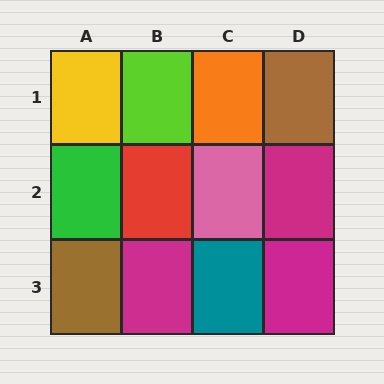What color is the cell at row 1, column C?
Orange.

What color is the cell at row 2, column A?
Green.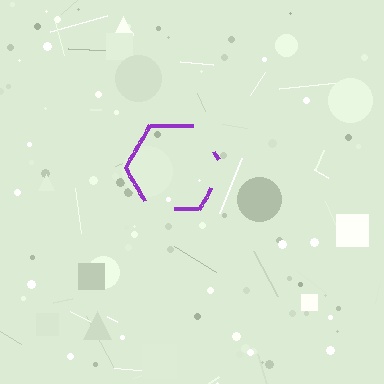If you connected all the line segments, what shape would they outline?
They would outline a hexagon.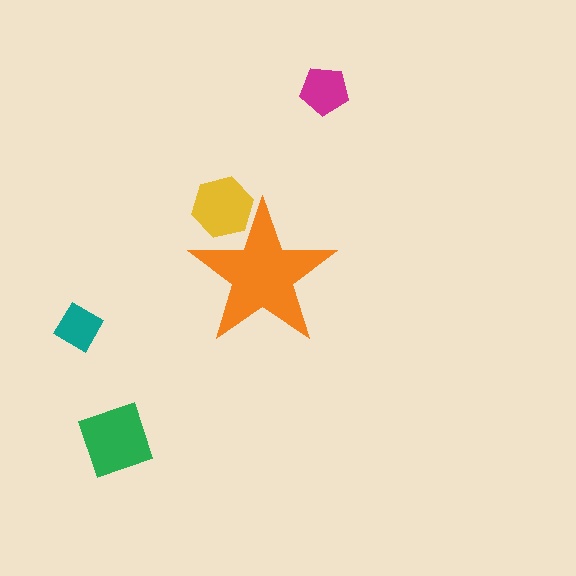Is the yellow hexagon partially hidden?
Yes, the yellow hexagon is partially hidden behind the orange star.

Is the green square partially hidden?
No, the green square is fully visible.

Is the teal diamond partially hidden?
No, the teal diamond is fully visible.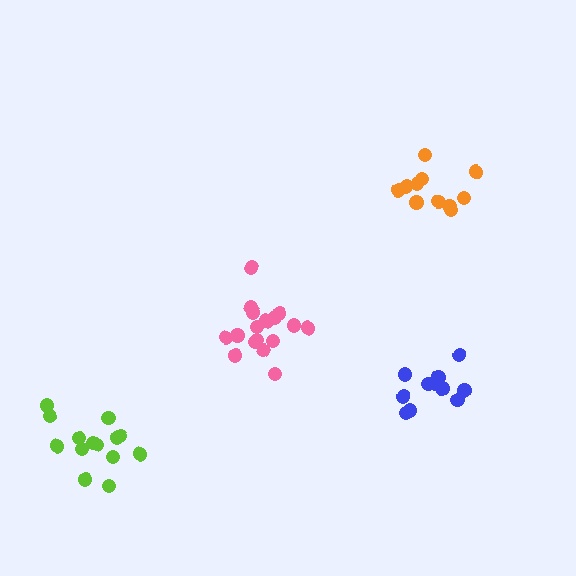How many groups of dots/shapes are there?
There are 4 groups.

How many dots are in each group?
Group 1: 17 dots, Group 2: 12 dots, Group 3: 14 dots, Group 4: 11 dots (54 total).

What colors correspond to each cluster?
The clusters are colored: pink, blue, lime, orange.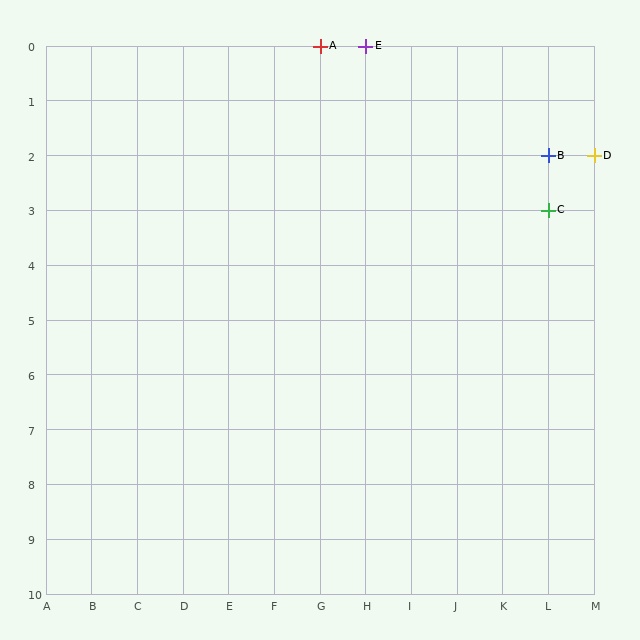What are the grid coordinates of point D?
Point D is at grid coordinates (M, 2).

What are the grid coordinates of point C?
Point C is at grid coordinates (L, 3).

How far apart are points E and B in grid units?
Points E and B are 4 columns and 2 rows apart (about 4.5 grid units diagonally).